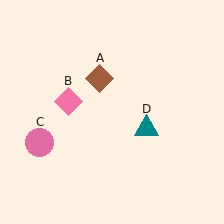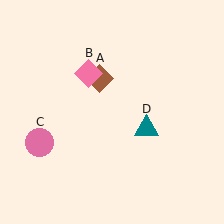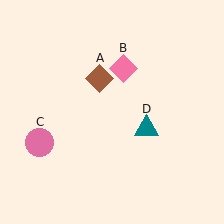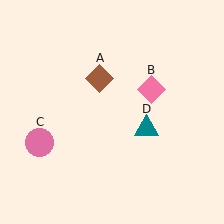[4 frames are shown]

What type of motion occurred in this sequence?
The pink diamond (object B) rotated clockwise around the center of the scene.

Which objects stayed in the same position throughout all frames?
Brown diamond (object A) and pink circle (object C) and teal triangle (object D) remained stationary.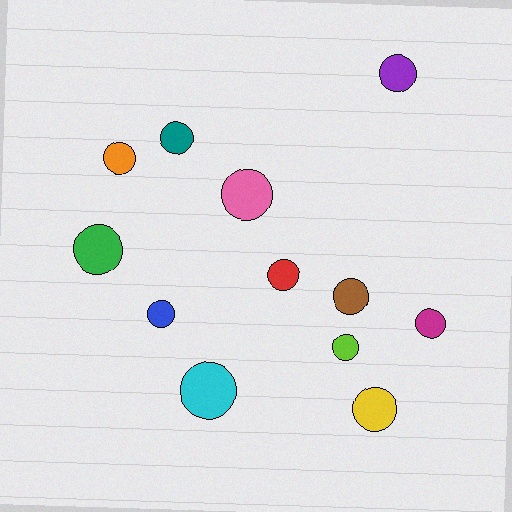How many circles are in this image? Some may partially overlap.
There are 12 circles.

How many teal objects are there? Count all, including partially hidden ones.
There is 1 teal object.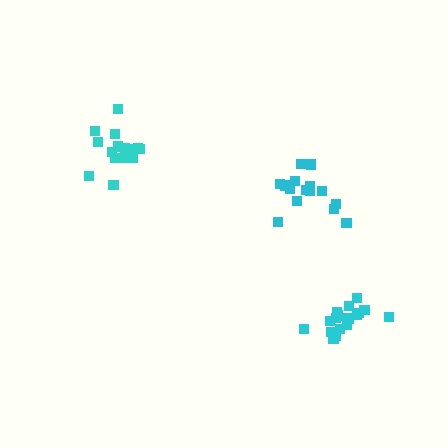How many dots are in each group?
Group 1: 18 dots, Group 2: 18 dots, Group 3: 16 dots (52 total).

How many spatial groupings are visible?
There are 3 spatial groupings.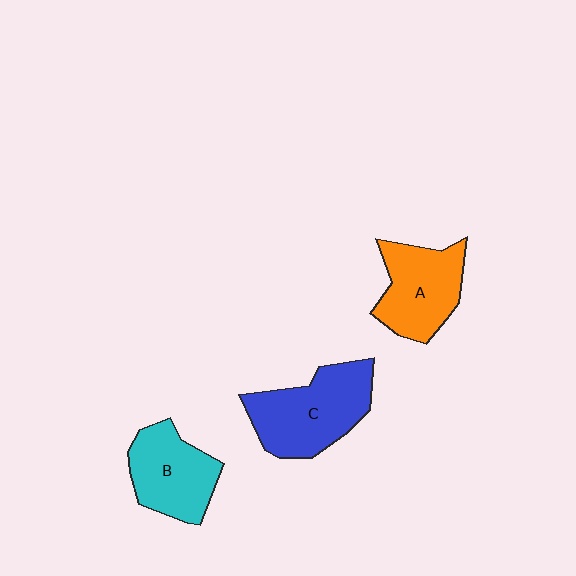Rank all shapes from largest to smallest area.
From largest to smallest: C (blue), A (orange), B (cyan).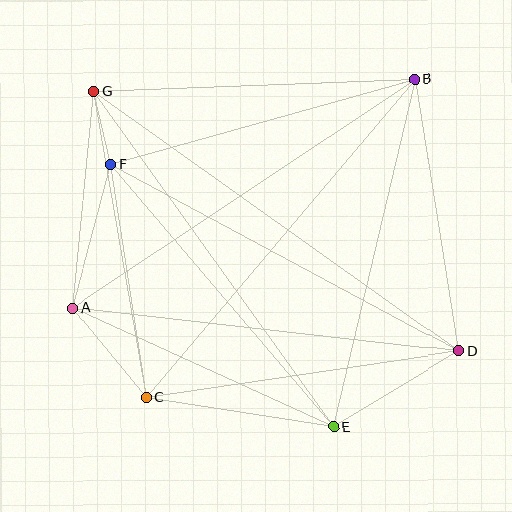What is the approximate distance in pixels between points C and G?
The distance between C and G is approximately 310 pixels.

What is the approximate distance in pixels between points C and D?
The distance between C and D is approximately 316 pixels.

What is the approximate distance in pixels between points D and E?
The distance between D and E is approximately 146 pixels.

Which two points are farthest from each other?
Points D and G are farthest from each other.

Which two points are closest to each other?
Points F and G are closest to each other.